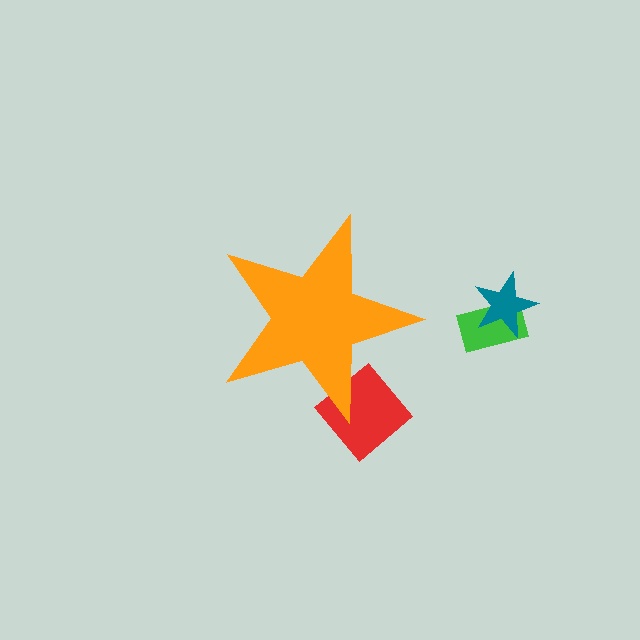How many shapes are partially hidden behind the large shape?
1 shape is partially hidden.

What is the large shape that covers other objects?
An orange star.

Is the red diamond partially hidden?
Yes, the red diamond is partially hidden behind the orange star.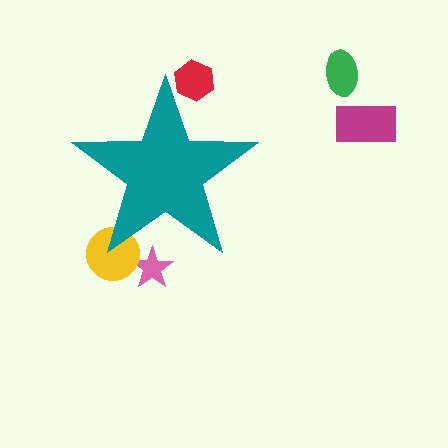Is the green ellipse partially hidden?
No, the green ellipse is fully visible.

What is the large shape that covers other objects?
A teal star.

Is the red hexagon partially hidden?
Yes, the red hexagon is partially hidden behind the teal star.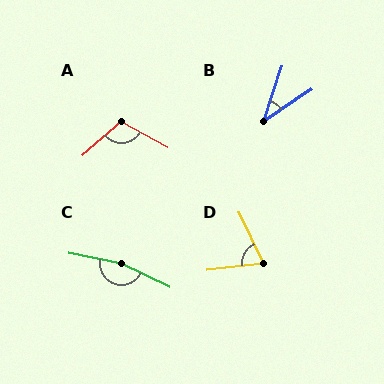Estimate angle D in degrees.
Approximately 70 degrees.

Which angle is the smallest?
B, at approximately 39 degrees.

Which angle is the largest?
C, at approximately 165 degrees.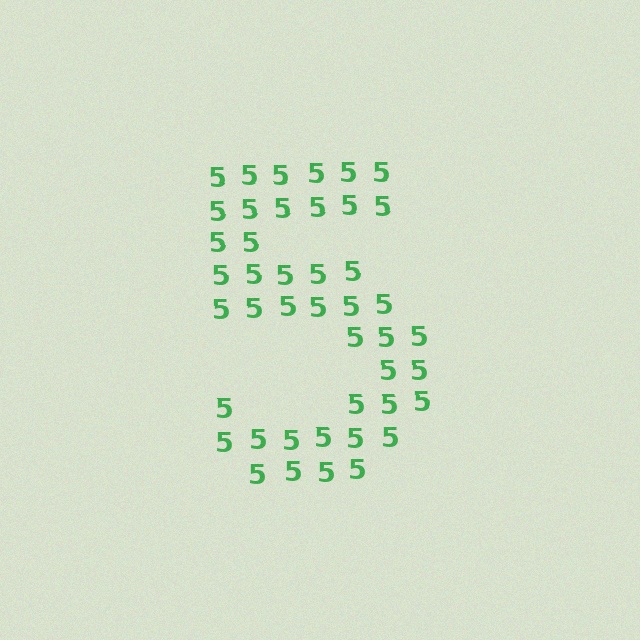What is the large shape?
The large shape is the digit 5.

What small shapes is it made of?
It is made of small digit 5's.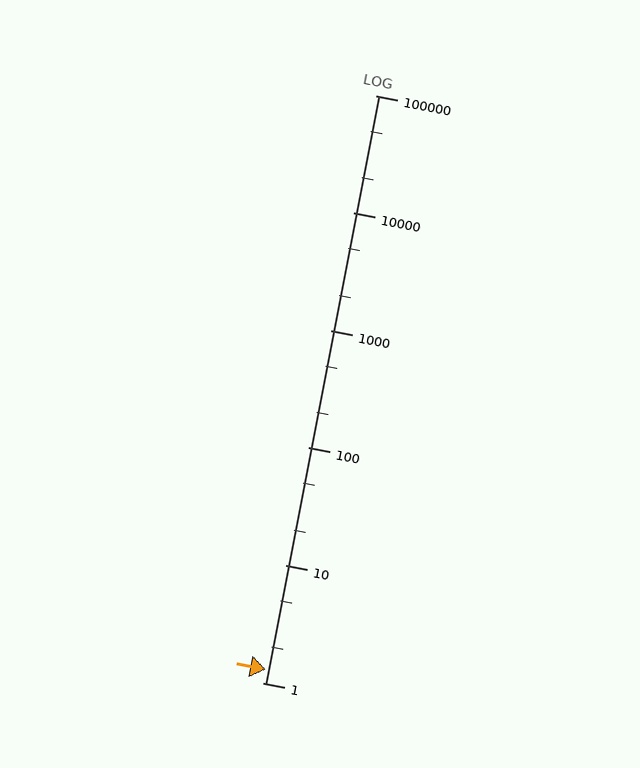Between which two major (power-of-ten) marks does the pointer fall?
The pointer is between 1 and 10.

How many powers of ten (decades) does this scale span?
The scale spans 5 decades, from 1 to 100000.